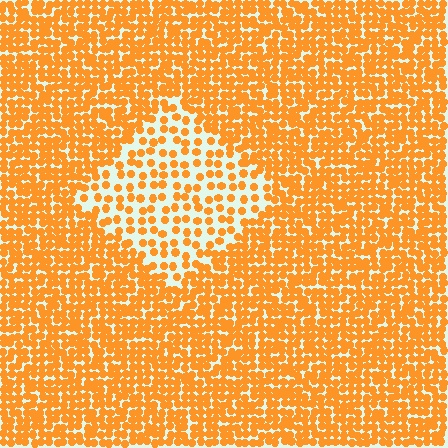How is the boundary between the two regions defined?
The boundary is defined by a change in element density (approximately 2.2x ratio). All elements are the same color, size, and shape.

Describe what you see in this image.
The image contains small orange elements arranged at two different densities. A diamond-shaped region is visible where the elements are less densely packed than the surrounding area.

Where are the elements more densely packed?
The elements are more densely packed outside the diamond boundary.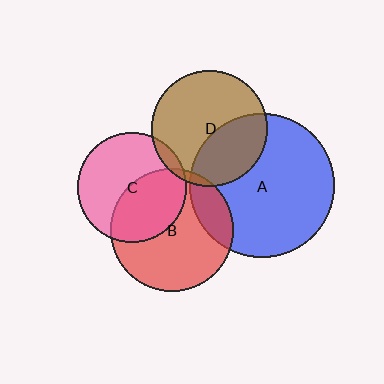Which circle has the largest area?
Circle A (blue).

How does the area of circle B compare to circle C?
Approximately 1.3 times.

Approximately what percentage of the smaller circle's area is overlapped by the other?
Approximately 5%.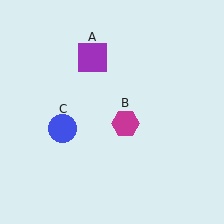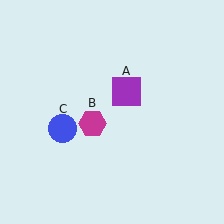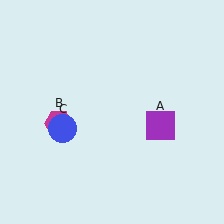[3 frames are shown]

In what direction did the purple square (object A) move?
The purple square (object A) moved down and to the right.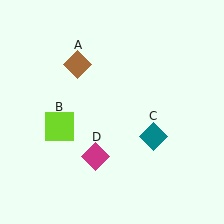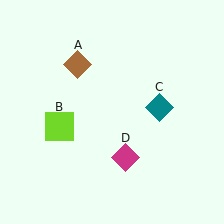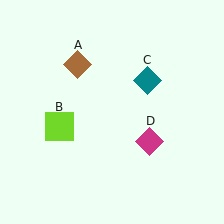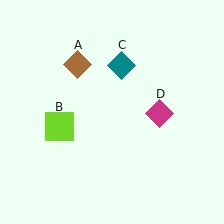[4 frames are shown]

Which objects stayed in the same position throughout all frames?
Brown diamond (object A) and lime square (object B) remained stationary.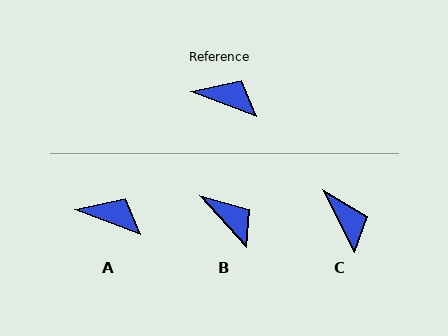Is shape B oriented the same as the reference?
No, it is off by about 28 degrees.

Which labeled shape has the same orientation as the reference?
A.